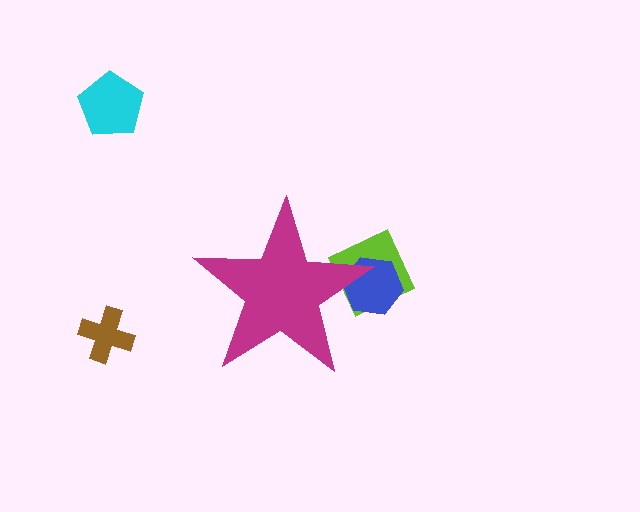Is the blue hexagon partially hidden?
Yes, the blue hexagon is partially hidden behind the magenta star.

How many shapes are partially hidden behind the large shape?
2 shapes are partially hidden.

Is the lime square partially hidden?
Yes, the lime square is partially hidden behind the magenta star.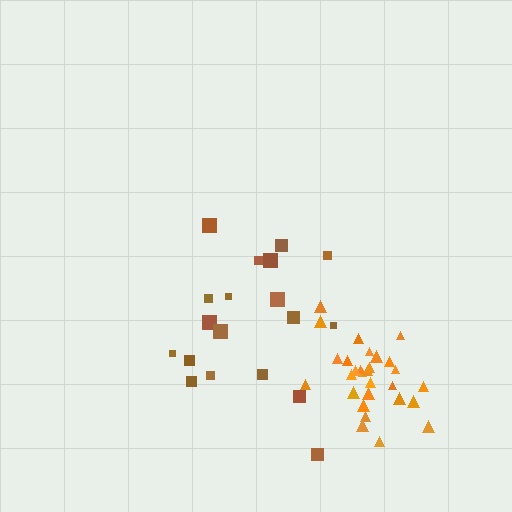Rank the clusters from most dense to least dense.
orange, brown.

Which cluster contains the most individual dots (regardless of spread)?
Orange (29).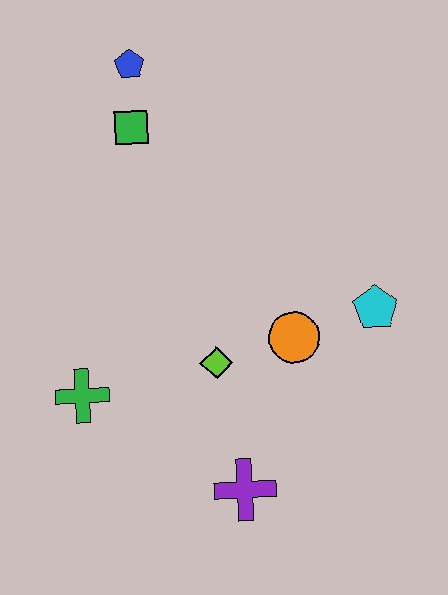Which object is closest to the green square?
The blue pentagon is closest to the green square.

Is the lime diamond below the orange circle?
Yes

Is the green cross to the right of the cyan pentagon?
No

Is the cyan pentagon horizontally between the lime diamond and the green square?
No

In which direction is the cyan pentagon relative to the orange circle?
The cyan pentagon is to the right of the orange circle.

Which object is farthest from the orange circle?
The blue pentagon is farthest from the orange circle.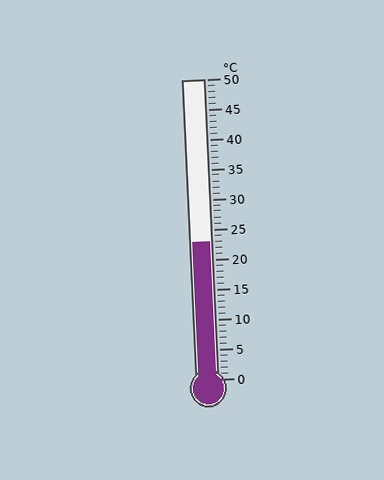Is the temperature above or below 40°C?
The temperature is below 40°C.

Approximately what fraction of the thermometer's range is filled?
The thermometer is filled to approximately 45% of its range.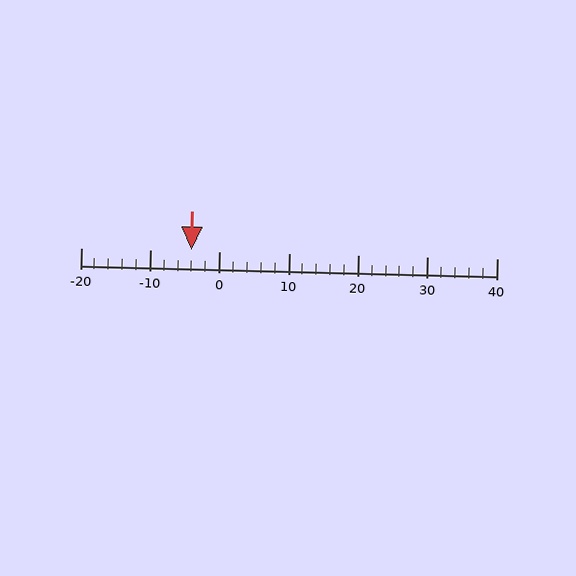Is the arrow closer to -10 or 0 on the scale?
The arrow is closer to 0.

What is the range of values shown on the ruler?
The ruler shows values from -20 to 40.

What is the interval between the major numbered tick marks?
The major tick marks are spaced 10 units apart.